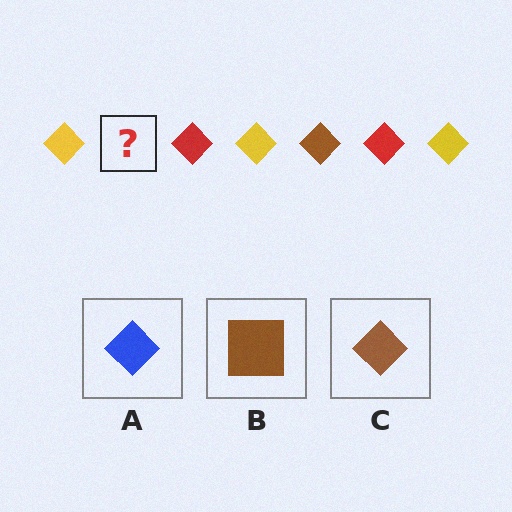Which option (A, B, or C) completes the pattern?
C.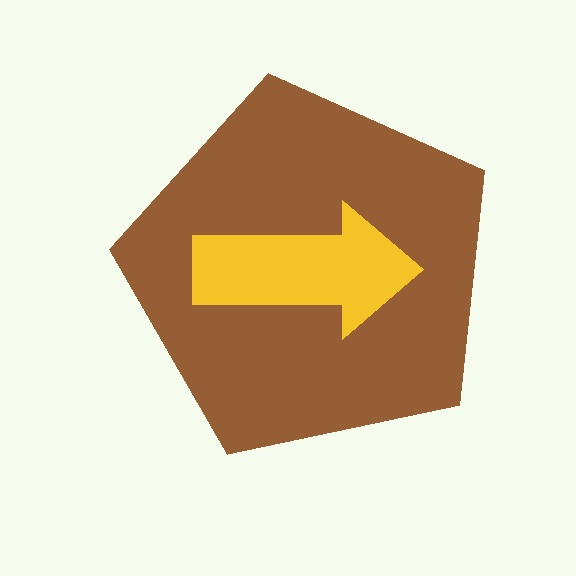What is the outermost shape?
The brown pentagon.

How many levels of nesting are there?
2.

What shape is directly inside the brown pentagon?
The yellow arrow.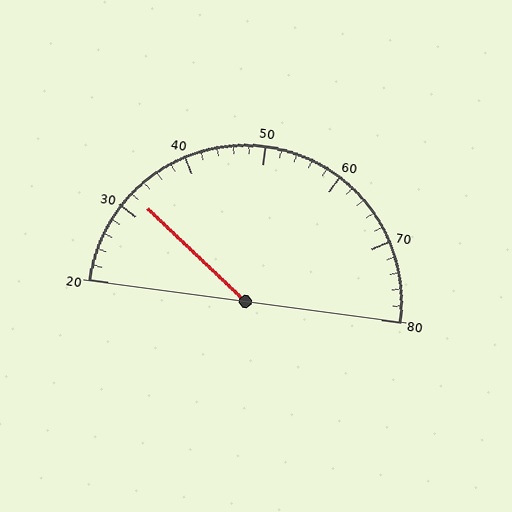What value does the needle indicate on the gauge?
The needle indicates approximately 32.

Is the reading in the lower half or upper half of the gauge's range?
The reading is in the lower half of the range (20 to 80).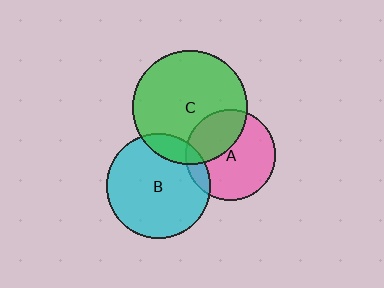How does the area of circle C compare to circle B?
Approximately 1.2 times.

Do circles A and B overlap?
Yes.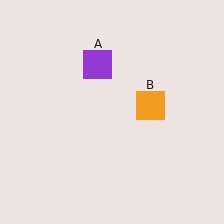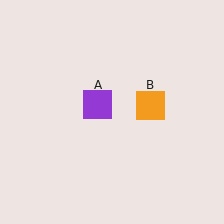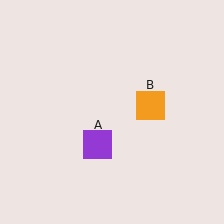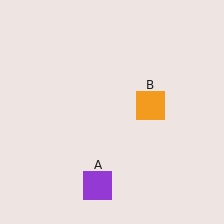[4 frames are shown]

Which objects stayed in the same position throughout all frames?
Orange square (object B) remained stationary.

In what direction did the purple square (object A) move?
The purple square (object A) moved down.